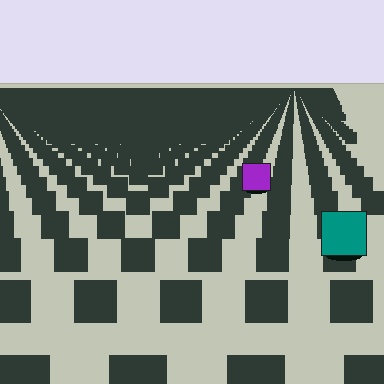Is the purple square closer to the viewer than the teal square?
No. The teal square is closer — you can tell from the texture gradient: the ground texture is coarser near it.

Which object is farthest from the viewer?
The purple square is farthest from the viewer. It appears smaller and the ground texture around it is denser.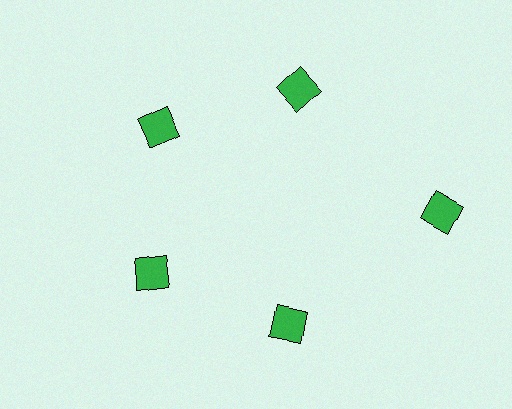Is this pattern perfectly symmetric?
No. The 5 green diamonds are arranged in a ring, but one element near the 3 o'clock position is pushed outward from the center, breaking the 5-fold rotational symmetry.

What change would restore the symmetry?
The symmetry would be restored by moving it inward, back onto the ring so that all 5 diamonds sit at equal angles and equal distance from the center.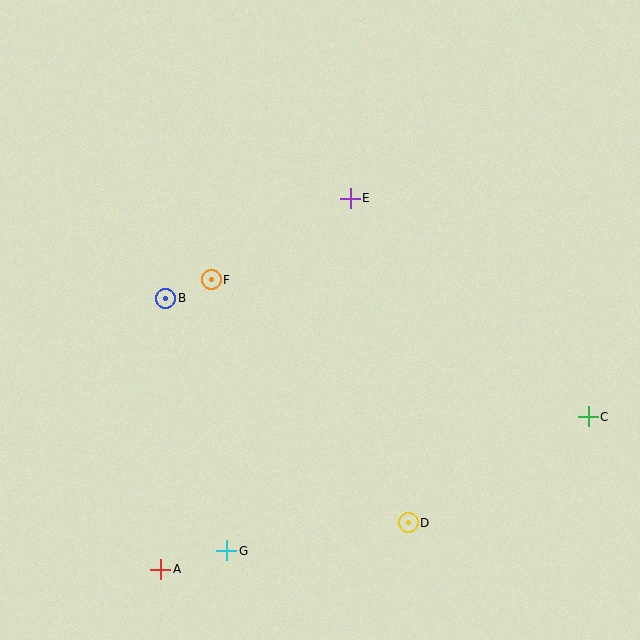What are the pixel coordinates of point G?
Point G is at (227, 551).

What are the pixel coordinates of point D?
Point D is at (408, 523).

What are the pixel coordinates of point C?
Point C is at (588, 417).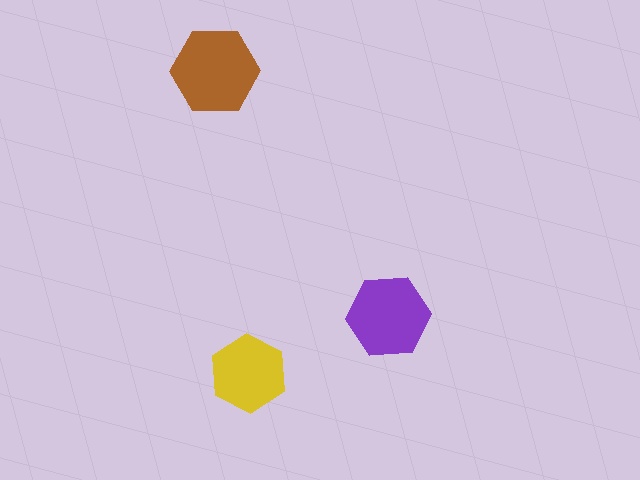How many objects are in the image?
There are 3 objects in the image.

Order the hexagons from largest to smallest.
the brown one, the purple one, the yellow one.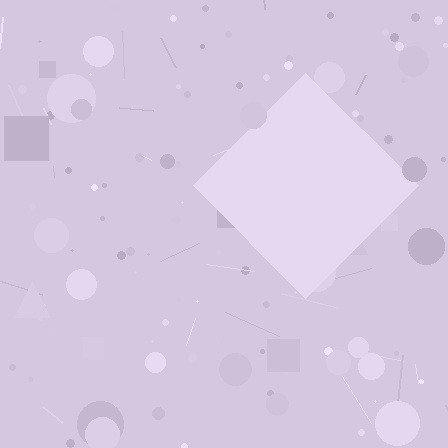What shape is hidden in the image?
A diamond is hidden in the image.